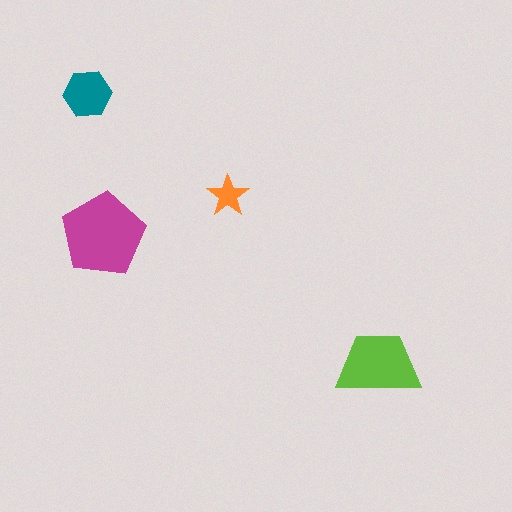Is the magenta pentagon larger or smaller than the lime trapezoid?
Larger.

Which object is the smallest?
The orange star.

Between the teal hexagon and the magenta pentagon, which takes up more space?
The magenta pentagon.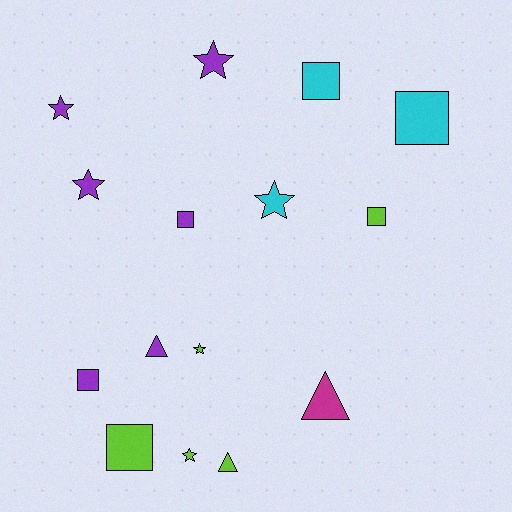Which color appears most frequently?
Purple, with 6 objects.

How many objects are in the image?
There are 15 objects.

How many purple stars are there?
There are 3 purple stars.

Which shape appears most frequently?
Square, with 6 objects.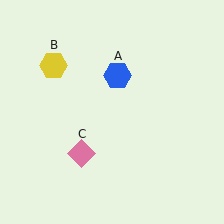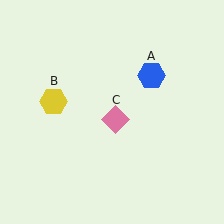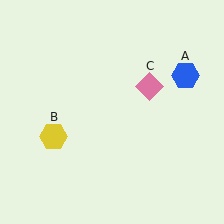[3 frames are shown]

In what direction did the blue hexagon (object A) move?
The blue hexagon (object A) moved right.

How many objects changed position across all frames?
3 objects changed position: blue hexagon (object A), yellow hexagon (object B), pink diamond (object C).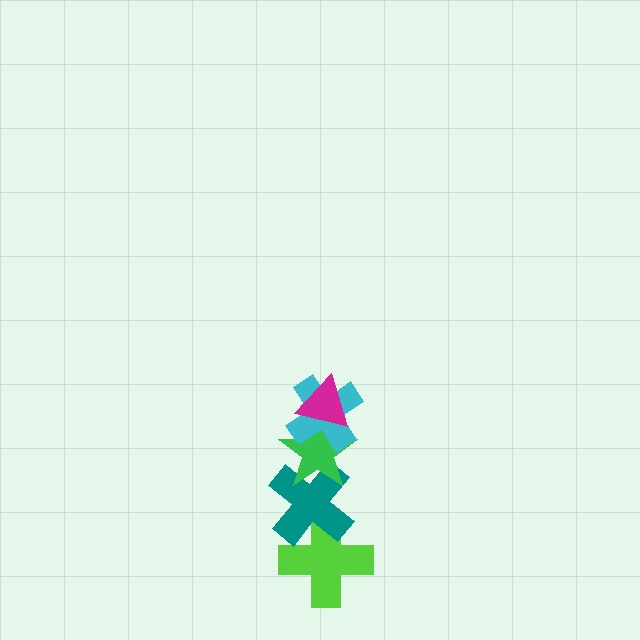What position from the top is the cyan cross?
The cyan cross is 2nd from the top.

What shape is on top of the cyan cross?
The magenta triangle is on top of the cyan cross.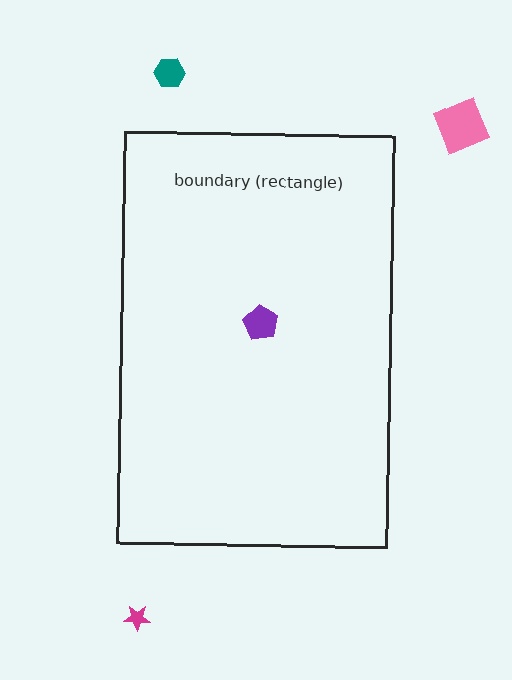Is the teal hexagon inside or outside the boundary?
Outside.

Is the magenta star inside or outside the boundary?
Outside.